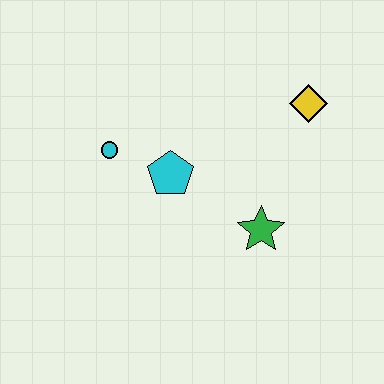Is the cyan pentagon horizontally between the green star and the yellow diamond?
No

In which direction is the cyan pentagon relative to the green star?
The cyan pentagon is to the left of the green star.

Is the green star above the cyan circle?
No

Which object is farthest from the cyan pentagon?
The yellow diamond is farthest from the cyan pentagon.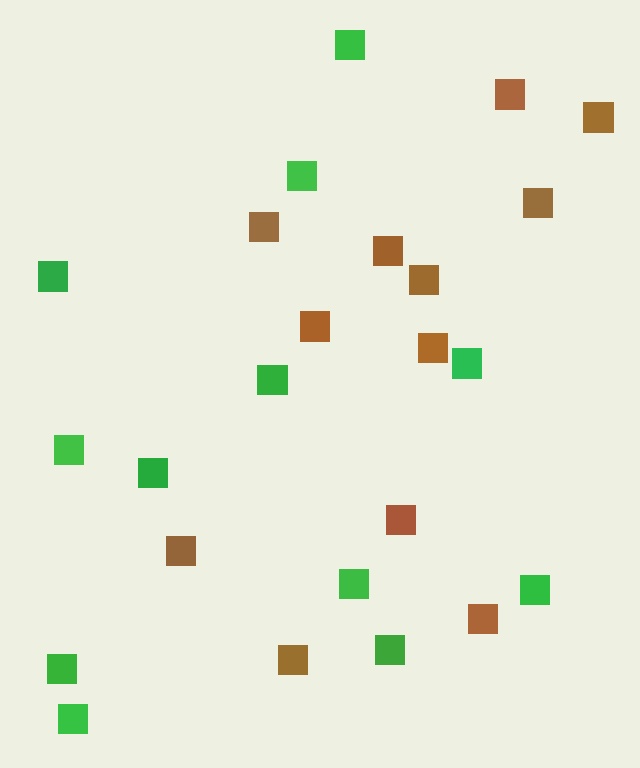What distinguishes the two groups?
There are 2 groups: one group of brown squares (12) and one group of green squares (12).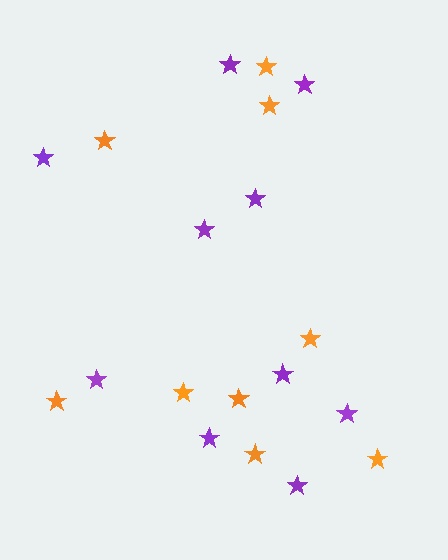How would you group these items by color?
There are 2 groups: one group of purple stars (10) and one group of orange stars (9).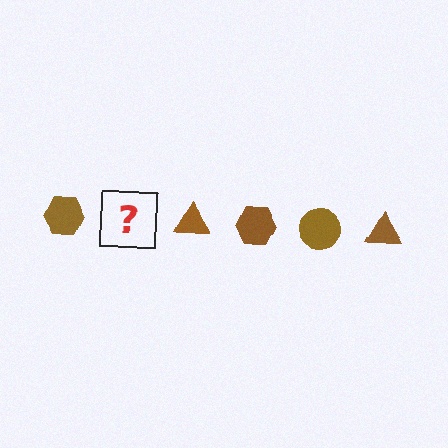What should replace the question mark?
The question mark should be replaced with a brown circle.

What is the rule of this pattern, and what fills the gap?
The rule is that the pattern cycles through hexagon, circle, triangle shapes in brown. The gap should be filled with a brown circle.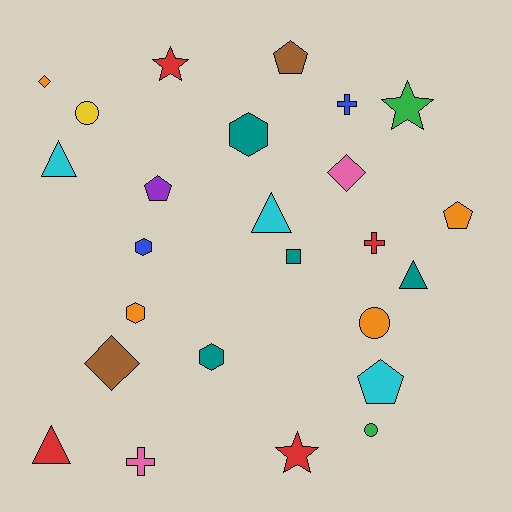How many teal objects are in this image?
There are 4 teal objects.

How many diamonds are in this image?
There are 3 diamonds.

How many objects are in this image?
There are 25 objects.